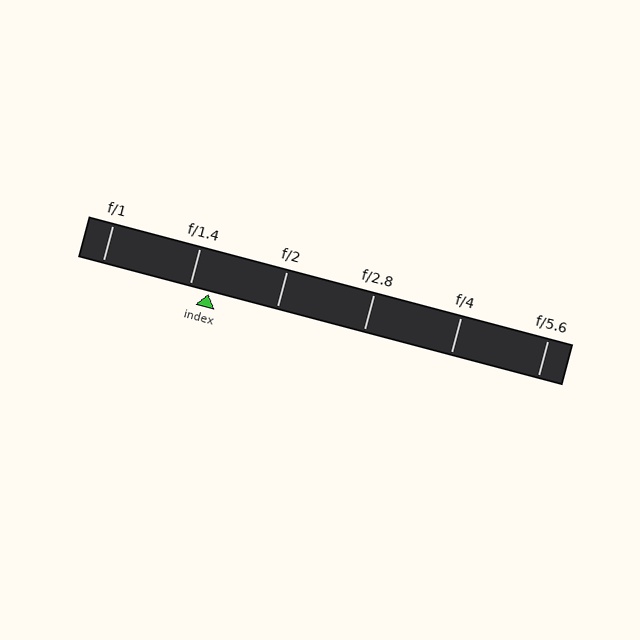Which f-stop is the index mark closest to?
The index mark is closest to f/1.4.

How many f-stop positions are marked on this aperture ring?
There are 6 f-stop positions marked.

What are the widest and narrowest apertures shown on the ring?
The widest aperture shown is f/1 and the narrowest is f/5.6.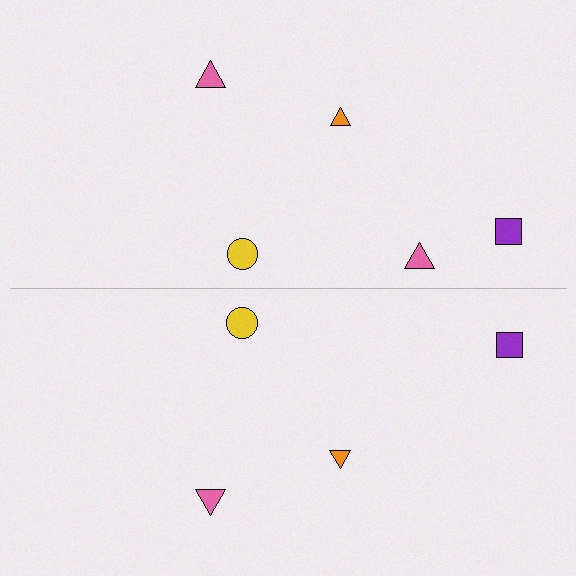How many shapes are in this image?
There are 9 shapes in this image.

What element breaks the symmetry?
A pink triangle is missing from the bottom side.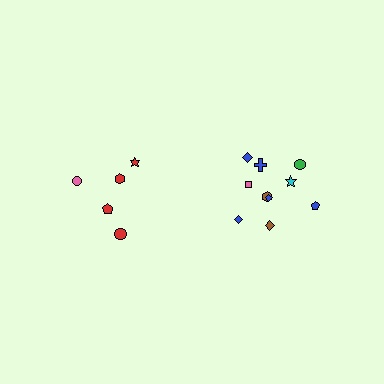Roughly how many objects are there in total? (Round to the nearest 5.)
Roughly 15 objects in total.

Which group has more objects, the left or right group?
The right group.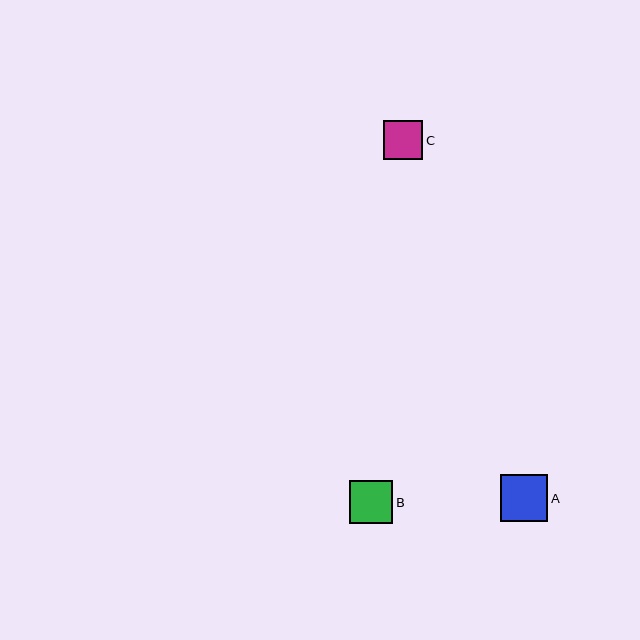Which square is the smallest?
Square C is the smallest with a size of approximately 39 pixels.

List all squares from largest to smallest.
From largest to smallest: A, B, C.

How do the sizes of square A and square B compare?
Square A and square B are approximately the same size.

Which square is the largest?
Square A is the largest with a size of approximately 47 pixels.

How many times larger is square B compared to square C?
Square B is approximately 1.1 times the size of square C.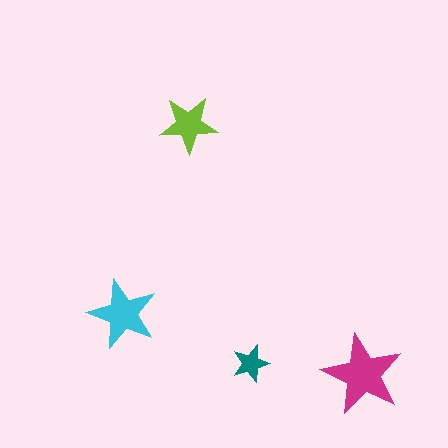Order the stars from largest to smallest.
the magenta one, the cyan one, the lime one, the teal one.